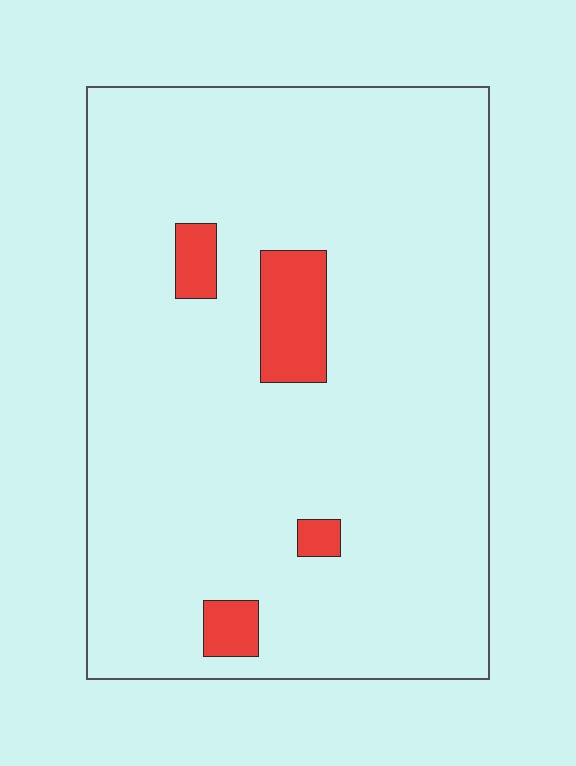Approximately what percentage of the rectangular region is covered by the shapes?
Approximately 5%.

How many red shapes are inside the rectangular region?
4.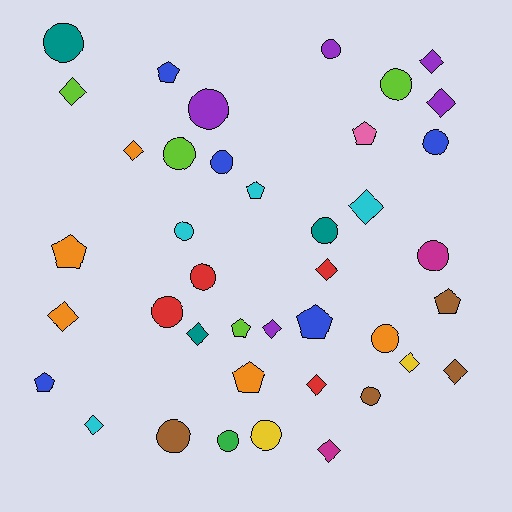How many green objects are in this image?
There is 1 green object.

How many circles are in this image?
There are 17 circles.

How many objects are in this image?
There are 40 objects.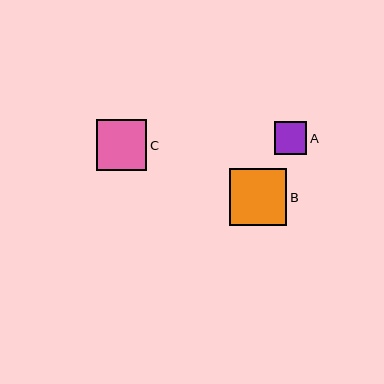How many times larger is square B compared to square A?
Square B is approximately 1.7 times the size of square A.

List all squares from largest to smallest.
From largest to smallest: B, C, A.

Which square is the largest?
Square B is the largest with a size of approximately 57 pixels.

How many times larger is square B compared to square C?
Square B is approximately 1.1 times the size of square C.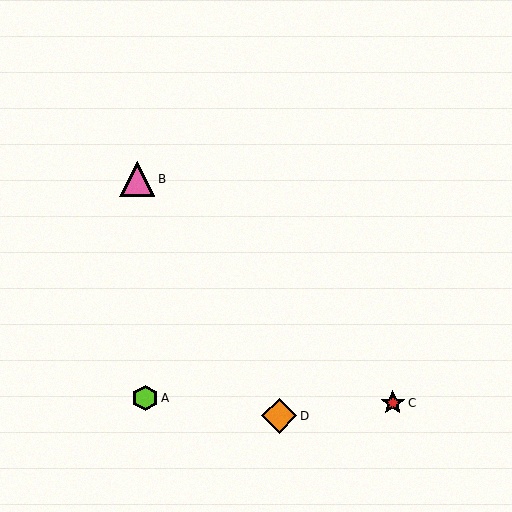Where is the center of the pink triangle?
The center of the pink triangle is at (137, 179).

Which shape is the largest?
The pink triangle (labeled B) is the largest.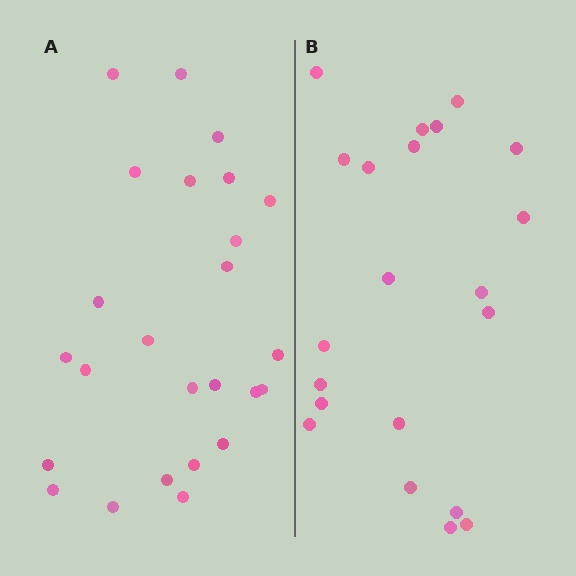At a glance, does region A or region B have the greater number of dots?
Region A (the left region) has more dots.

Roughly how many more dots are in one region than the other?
Region A has about 4 more dots than region B.